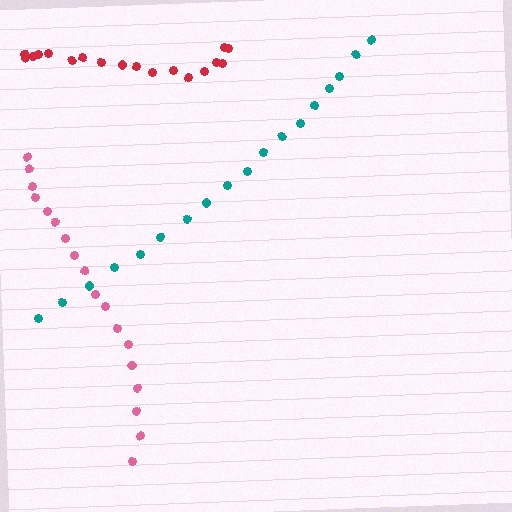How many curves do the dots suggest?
There are 3 distinct paths.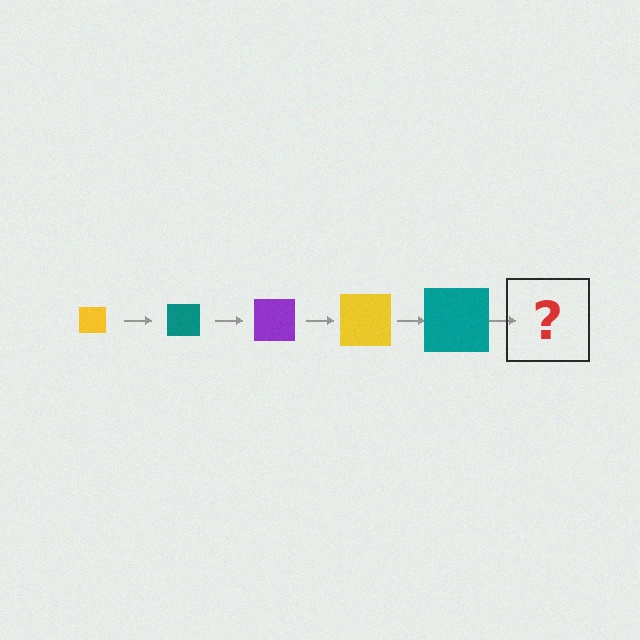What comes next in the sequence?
The next element should be a purple square, larger than the previous one.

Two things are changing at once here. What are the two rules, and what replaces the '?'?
The two rules are that the square grows larger each step and the color cycles through yellow, teal, and purple. The '?' should be a purple square, larger than the previous one.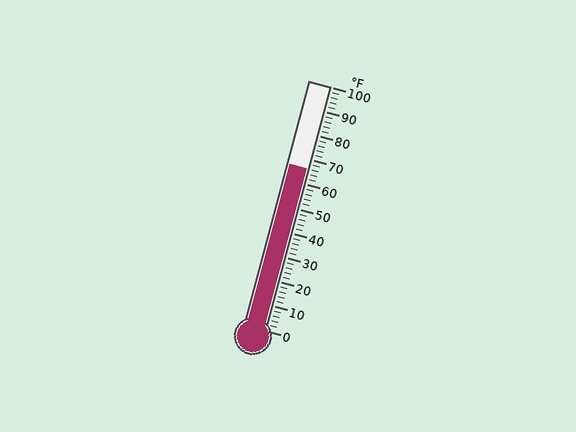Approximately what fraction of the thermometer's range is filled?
The thermometer is filled to approximately 65% of its range.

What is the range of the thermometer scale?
The thermometer scale ranges from 0°F to 100°F.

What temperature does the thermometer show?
The thermometer shows approximately 66°F.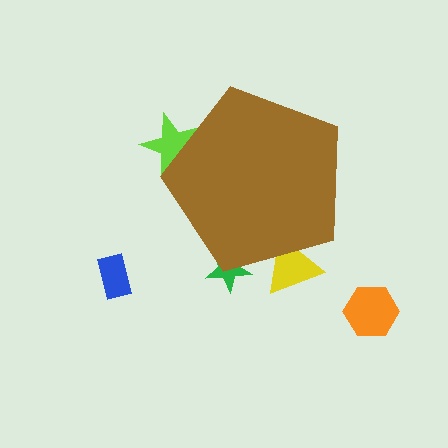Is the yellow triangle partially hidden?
Yes, the yellow triangle is partially hidden behind the brown pentagon.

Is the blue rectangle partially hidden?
No, the blue rectangle is fully visible.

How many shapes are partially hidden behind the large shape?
3 shapes are partially hidden.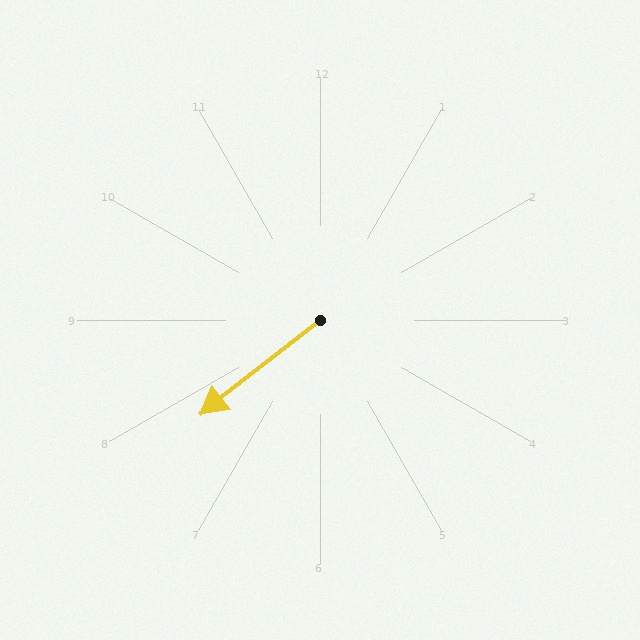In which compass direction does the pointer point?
Southwest.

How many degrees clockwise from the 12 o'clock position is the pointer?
Approximately 232 degrees.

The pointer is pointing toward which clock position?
Roughly 8 o'clock.